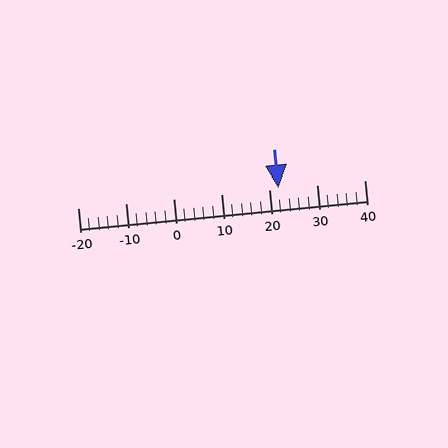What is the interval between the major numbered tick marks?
The major tick marks are spaced 10 units apart.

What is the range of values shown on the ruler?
The ruler shows values from -20 to 40.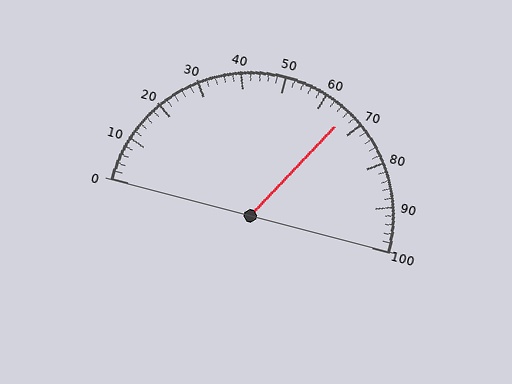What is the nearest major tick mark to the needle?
The nearest major tick mark is 70.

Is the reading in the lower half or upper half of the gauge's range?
The reading is in the upper half of the range (0 to 100).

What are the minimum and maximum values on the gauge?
The gauge ranges from 0 to 100.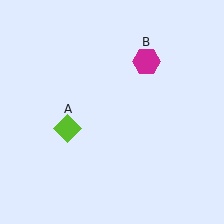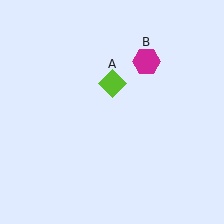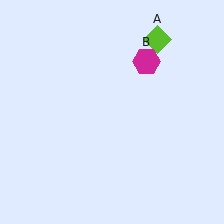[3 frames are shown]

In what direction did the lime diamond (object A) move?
The lime diamond (object A) moved up and to the right.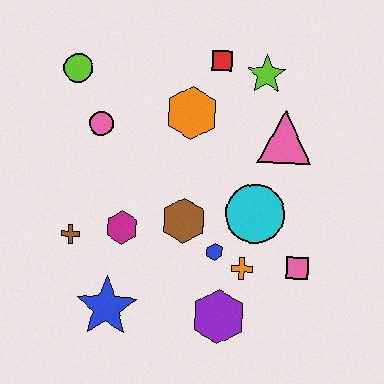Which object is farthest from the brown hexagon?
The lime circle is farthest from the brown hexagon.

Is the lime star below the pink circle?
No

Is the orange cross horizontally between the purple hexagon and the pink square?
Yes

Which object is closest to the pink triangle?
The lime star is closest to the pink triangle.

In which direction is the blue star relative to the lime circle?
The blue star is below the lime circle.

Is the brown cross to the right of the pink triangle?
No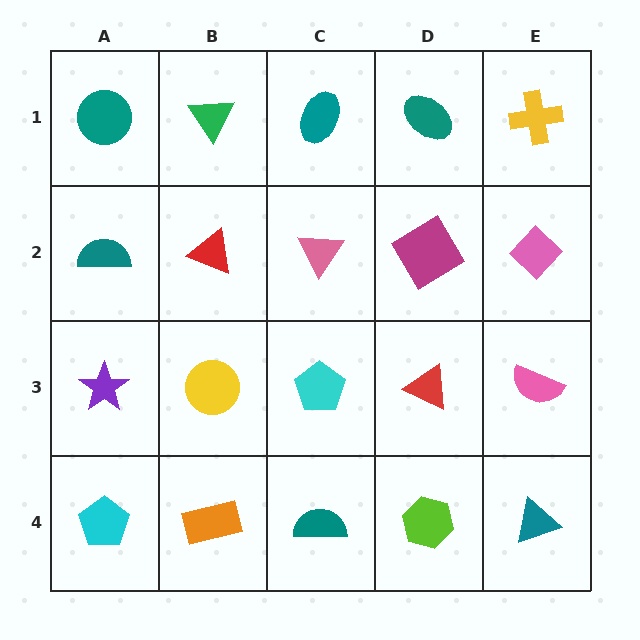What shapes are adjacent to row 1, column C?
A pink triangle (row 2, column C), a green triangle (row 1, column B), a teal ellipse (row 1, column D).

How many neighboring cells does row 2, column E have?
3.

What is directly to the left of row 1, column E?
A teal ellipse.